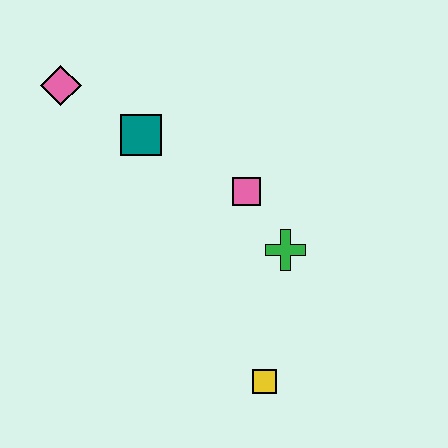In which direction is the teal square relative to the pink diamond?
The teal square is to the right of the pink diamond.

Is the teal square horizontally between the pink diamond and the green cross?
Yes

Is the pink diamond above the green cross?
Yes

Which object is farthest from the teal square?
The yellow square is farthest from the teal square.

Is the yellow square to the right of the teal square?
Yes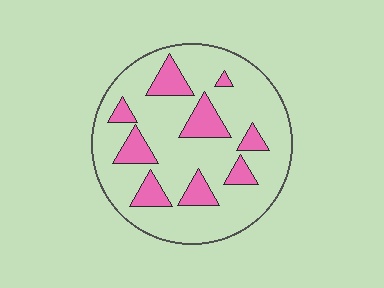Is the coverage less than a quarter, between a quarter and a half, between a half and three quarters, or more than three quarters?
Less than a quarter.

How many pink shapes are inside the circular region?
9.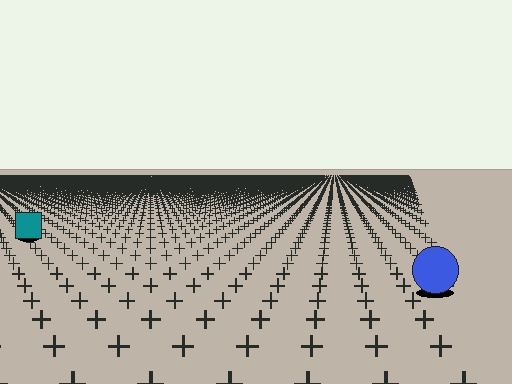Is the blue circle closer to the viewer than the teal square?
Yes. The blue circle is closer — you can tell from the texture gradient: the ground texture is coarser near it.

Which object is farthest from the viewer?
The teal square is farthest from the viewer. It appears smaller and the ground texture around it is denser.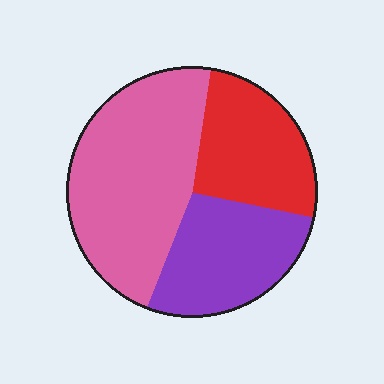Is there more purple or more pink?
Pink.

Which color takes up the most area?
Pink, at roughly 45%.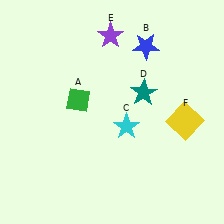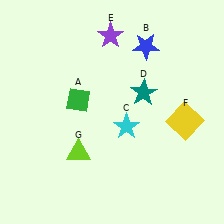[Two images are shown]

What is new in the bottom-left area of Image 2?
A lime triangle (G) was added in the bottom-left area of Image 2.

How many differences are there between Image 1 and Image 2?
There is 1 difference between the two images.